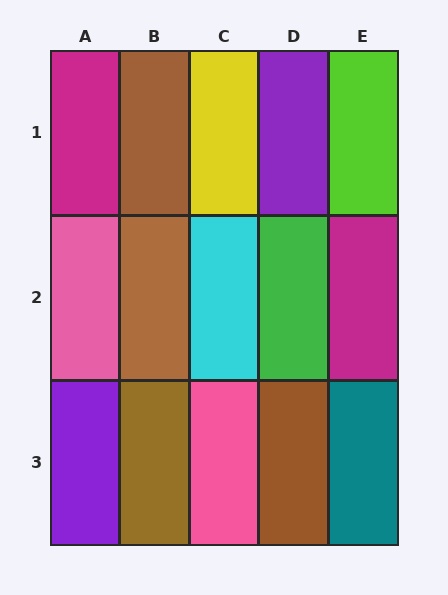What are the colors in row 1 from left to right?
Magenta, brown, yellow, purple, lime.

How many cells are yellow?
1 cell is yellow.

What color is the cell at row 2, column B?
Brown.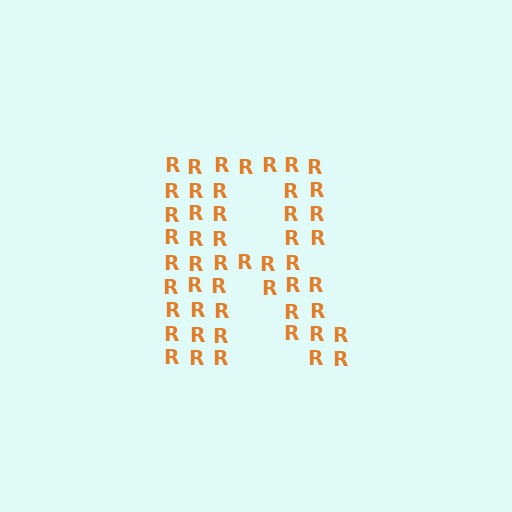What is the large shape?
The large shape is the letter R.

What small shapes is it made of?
It is made of small letter R's.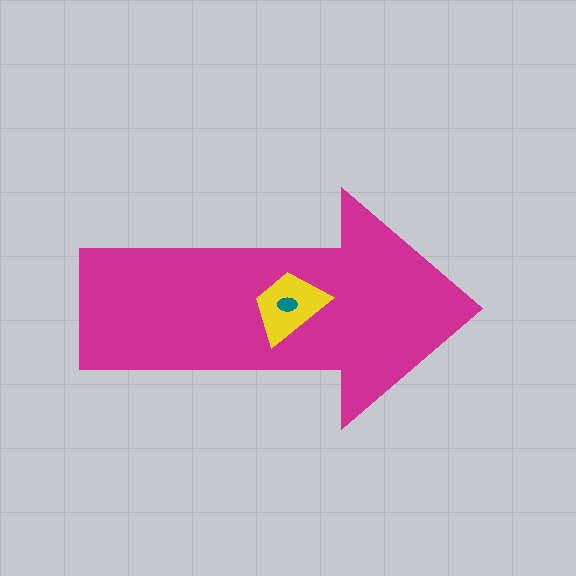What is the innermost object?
The teal ellipse.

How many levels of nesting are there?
3.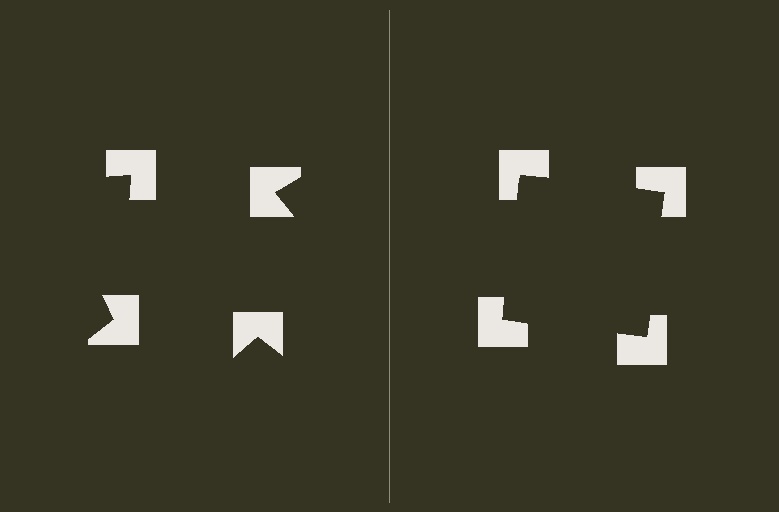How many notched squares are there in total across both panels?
8 — 4 on each side.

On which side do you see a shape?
An illusory square appears on the right side. On the left side the wedge cuts are rotated, so no coherent shape forms.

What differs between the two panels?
The notched squares are positioned identically on both sides; only the wedge orientations differ. On the right they align to a square; on the left they are misaligned.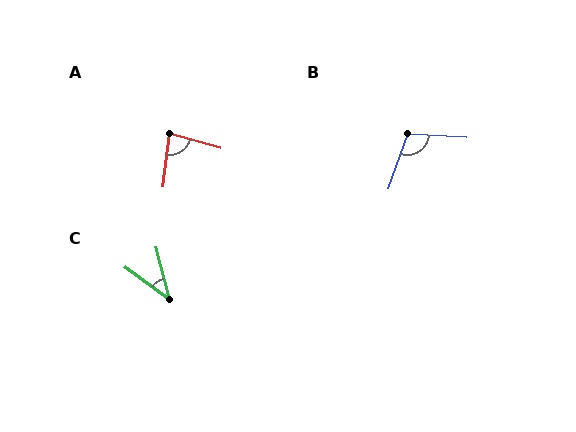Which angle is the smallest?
C, at approximately 39 degrees.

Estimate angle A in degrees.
Approximately 81 degrees.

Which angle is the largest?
B, at approximately 106 degrees.